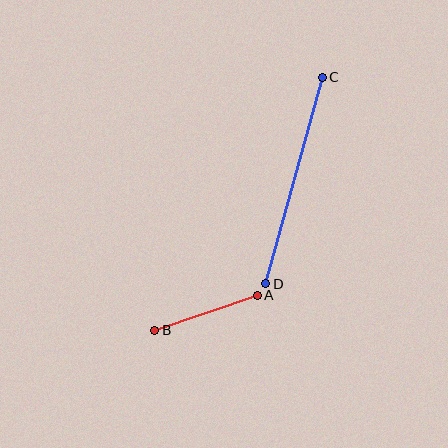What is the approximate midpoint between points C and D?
The midpoint is at approximately (294, 181) pixels.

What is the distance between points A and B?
The distance is approximately 108 pixels.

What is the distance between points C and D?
The distance is approximately 214 pixels.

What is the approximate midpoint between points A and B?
The midpoint is at approximately (206, 313) pixels.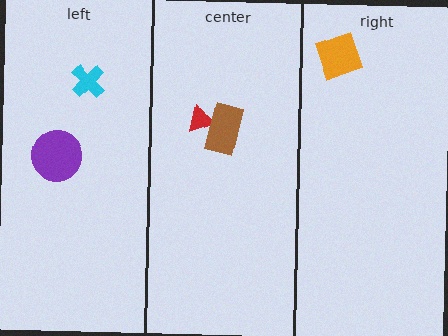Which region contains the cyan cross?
The left region.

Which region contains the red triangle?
The center region.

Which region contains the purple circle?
The left region.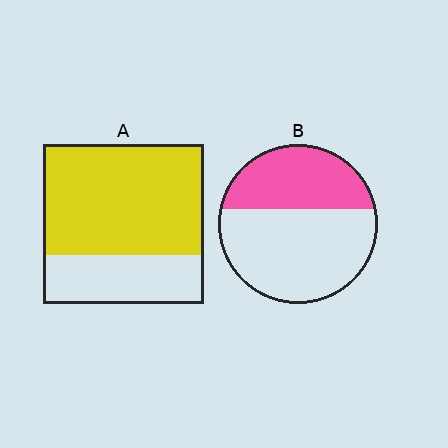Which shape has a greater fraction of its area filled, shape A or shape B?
Shape A.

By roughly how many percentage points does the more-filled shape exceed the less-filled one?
By roughly 30 percentage points (A over B).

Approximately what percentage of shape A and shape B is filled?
A is approximately 70% and B is approximately 40%.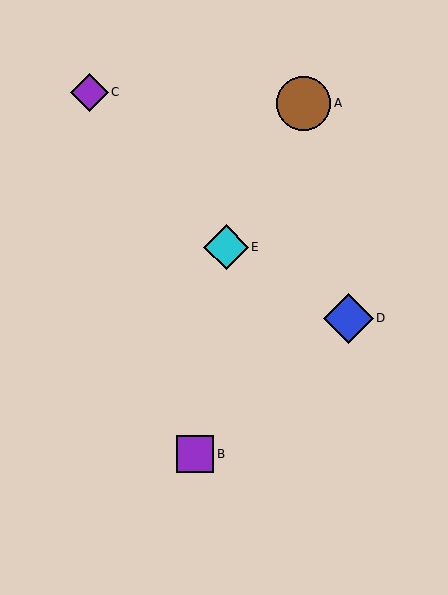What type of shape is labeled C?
Shape C is a purple diamond.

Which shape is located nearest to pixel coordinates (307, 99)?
The brown circle (labeled A) at (304, 103) is nearest to that location.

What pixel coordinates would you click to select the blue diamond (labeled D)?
Click at (348, 318) to select the blue diamond D.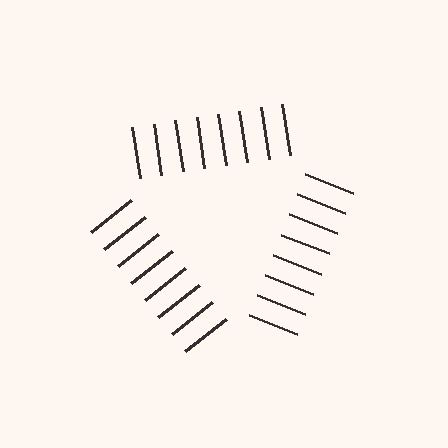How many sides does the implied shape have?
3 sides — the line-ends trace a triangle.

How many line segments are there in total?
24 — 8 along each of the 3 edges.